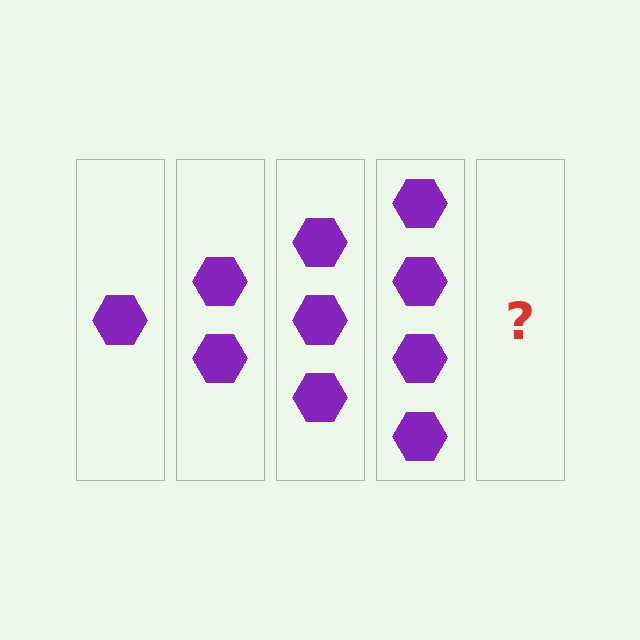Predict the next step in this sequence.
The next step is 5 hexagons.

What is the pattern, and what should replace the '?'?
The pattern is that each step adds one more hexagon. The '?' should be 5 hexagons.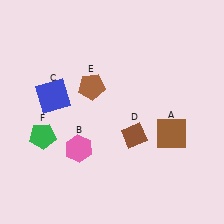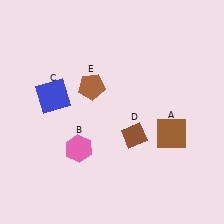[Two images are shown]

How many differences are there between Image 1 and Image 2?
There is 1 difference between the two images.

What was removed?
The green pentagon (F) was removed in Image 2.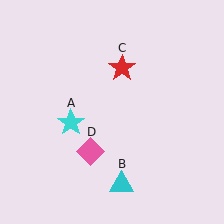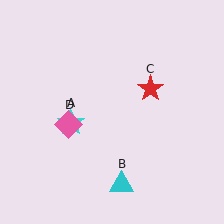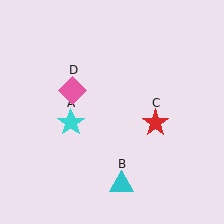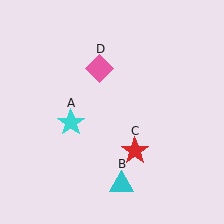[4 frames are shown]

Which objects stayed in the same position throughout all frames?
Cyan star (object A) and cyan triangle (object B) remained stationary.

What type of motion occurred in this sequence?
The red star (object C), pink diamond (object D) rotated clockwise around the center of the scene.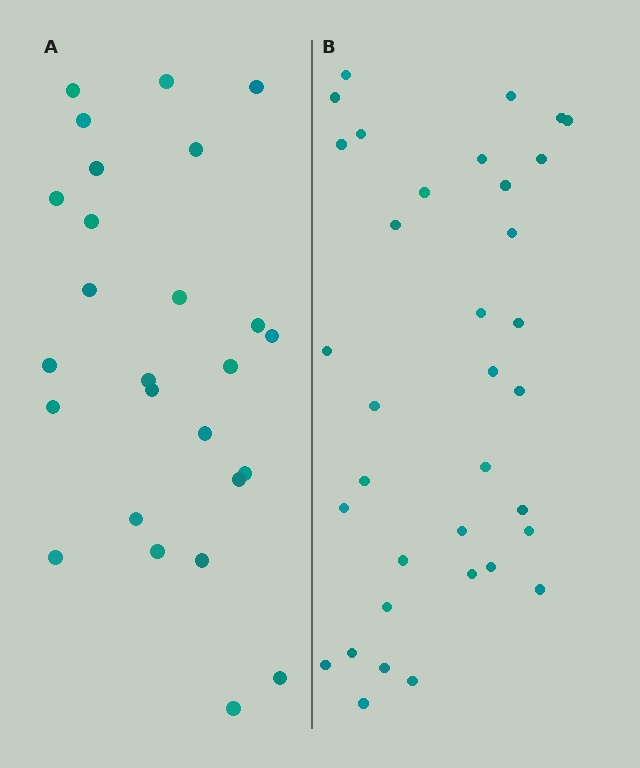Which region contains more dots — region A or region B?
Region B (the right region) has more dots.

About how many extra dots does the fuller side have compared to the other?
Region B has roughly 8 or so more dots than region A.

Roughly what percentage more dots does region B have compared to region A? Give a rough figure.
About 35% more.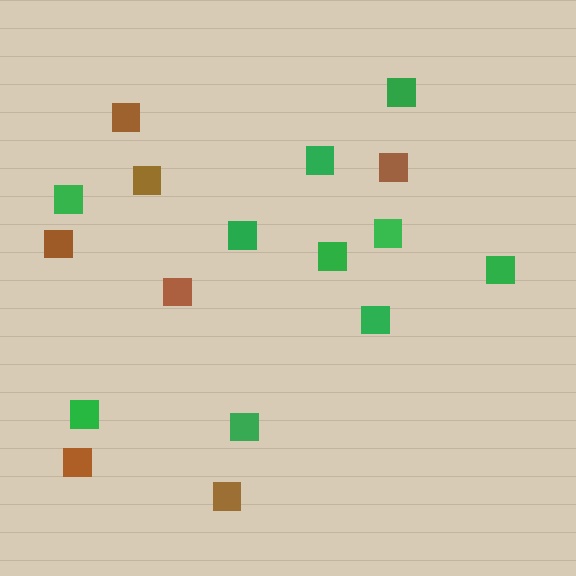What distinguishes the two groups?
There are 2 groups: one group of brown squares (7) and one group of green squares (10).